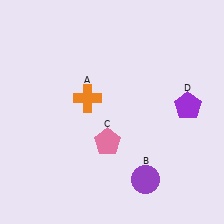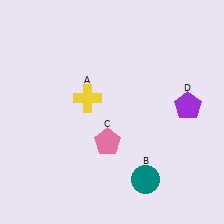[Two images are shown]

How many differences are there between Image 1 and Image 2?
There are 2 differences between the two images.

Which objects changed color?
A changed from orange to yellow. B changed from purple to teal.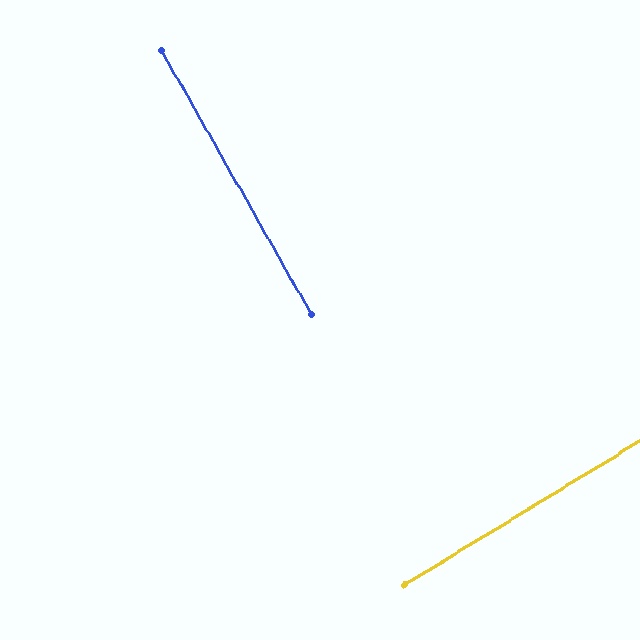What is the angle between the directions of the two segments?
Approximately 88 degrees.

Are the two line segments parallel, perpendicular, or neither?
Perpendicular — they meet at approximately 88°.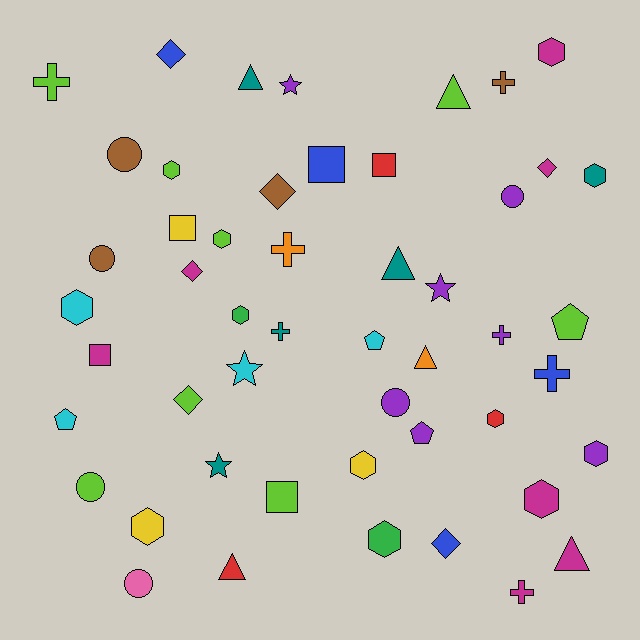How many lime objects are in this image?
There are 8 lime objects.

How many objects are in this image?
There are 50 objects.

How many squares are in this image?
There are 5 squares.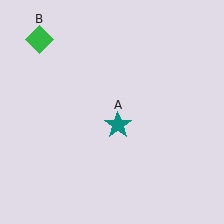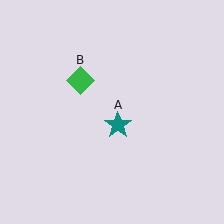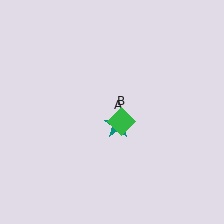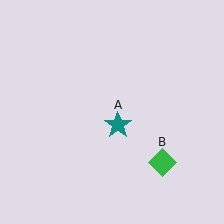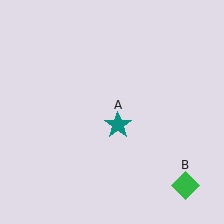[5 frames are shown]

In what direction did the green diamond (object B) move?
The green diamond (object B) moved down and to the right.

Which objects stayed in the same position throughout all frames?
Teal star (object A) remained stationary.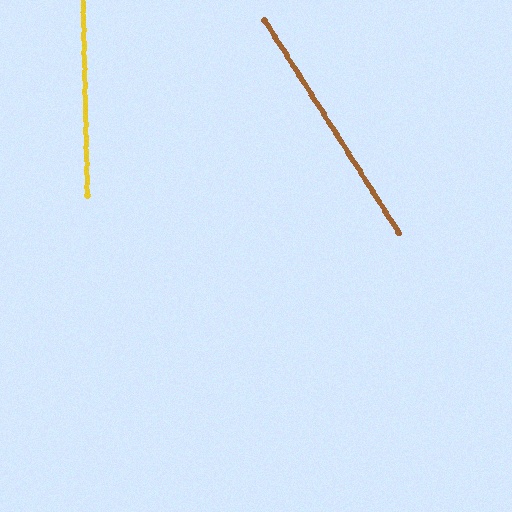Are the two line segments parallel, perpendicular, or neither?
Neither parallel nor perpendicular — they differ by about 31°.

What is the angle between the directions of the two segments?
Approximately 31 degrees.